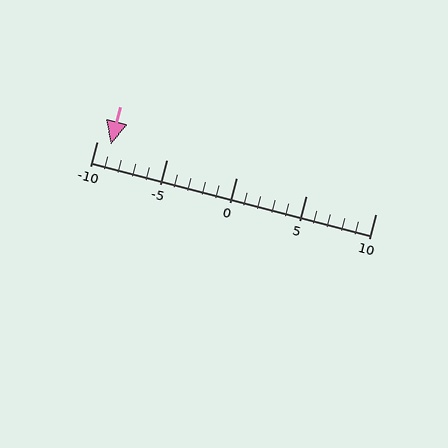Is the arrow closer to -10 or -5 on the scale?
The arrow is closer to -10.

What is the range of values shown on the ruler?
The ruler shows values from -10 to 10.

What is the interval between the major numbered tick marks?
The major tick marks are spaced 5 units apart.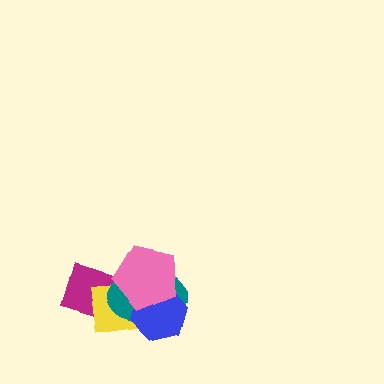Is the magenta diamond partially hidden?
Yes, it is partially covered by another shape.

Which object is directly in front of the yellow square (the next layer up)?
The teal ellipse is directly in front of the yellow square.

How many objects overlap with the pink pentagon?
4 objects overlap with the pink pentagon.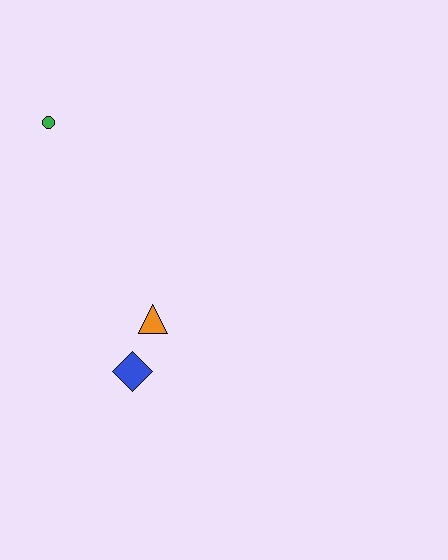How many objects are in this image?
There are 3 objects.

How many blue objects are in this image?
There is 1 blue object.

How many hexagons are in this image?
There are no hexagons.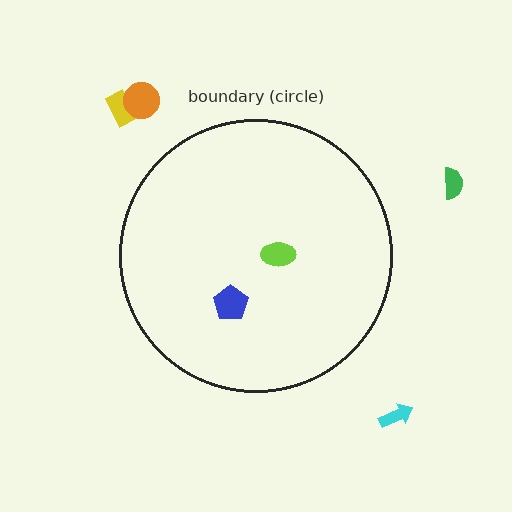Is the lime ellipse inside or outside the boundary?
Inside.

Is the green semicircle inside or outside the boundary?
Outside.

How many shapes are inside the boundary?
2 inside, 4 outside.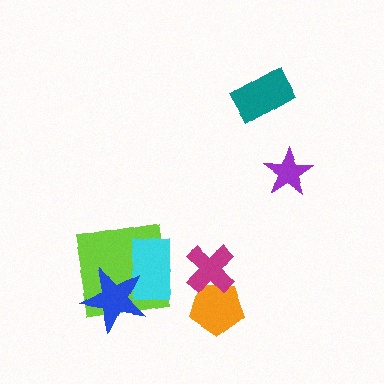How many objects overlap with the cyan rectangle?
2 objects overlap with the cyan rectangle.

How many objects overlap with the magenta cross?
1 object overlaps with the magenta cross.